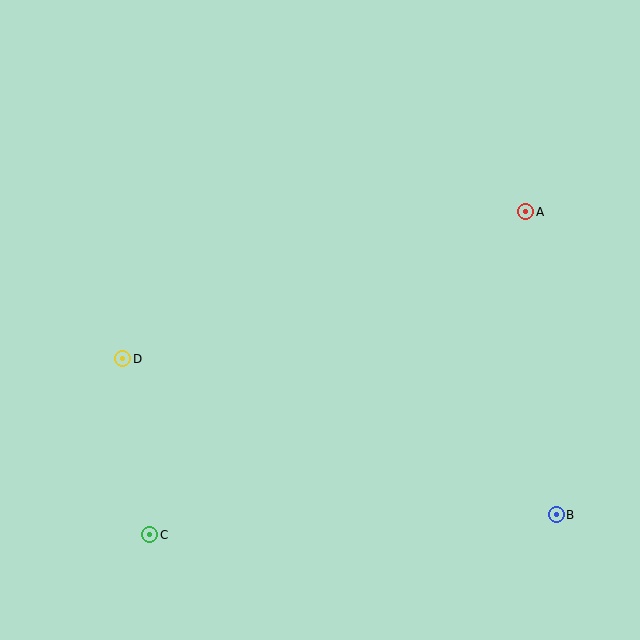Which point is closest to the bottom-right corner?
Point B is closest to the bottom-right corner.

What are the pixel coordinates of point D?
Point D is at (123, 359).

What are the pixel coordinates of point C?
Point C is at (150, 535).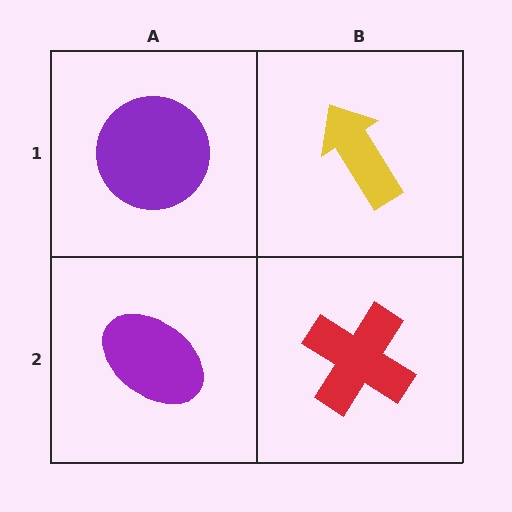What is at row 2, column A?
A purple ellipse.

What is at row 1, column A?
A purple circle.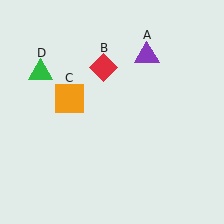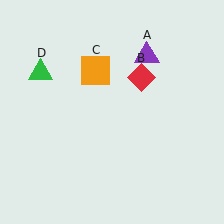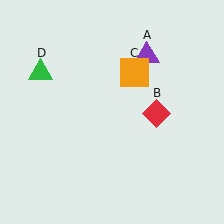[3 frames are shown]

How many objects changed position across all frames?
2 objects changed position: red diamond (object B), orange square (object C).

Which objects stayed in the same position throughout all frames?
Purple triangle (object A) and green triangle (object D) remained stationary.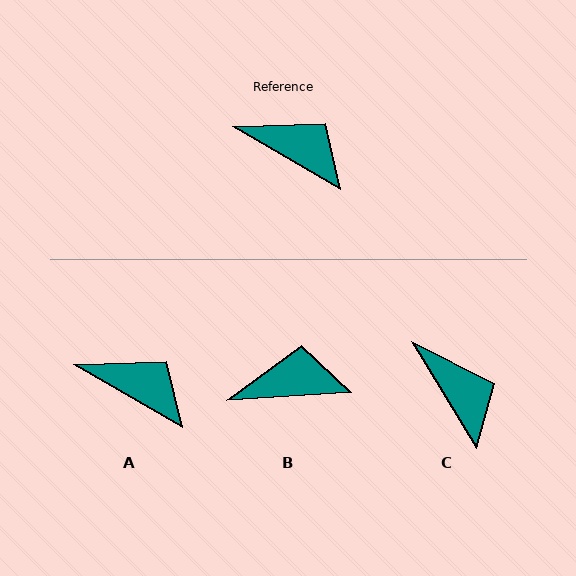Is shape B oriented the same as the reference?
No, it is off by about 34 degrees.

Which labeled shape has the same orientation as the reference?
A.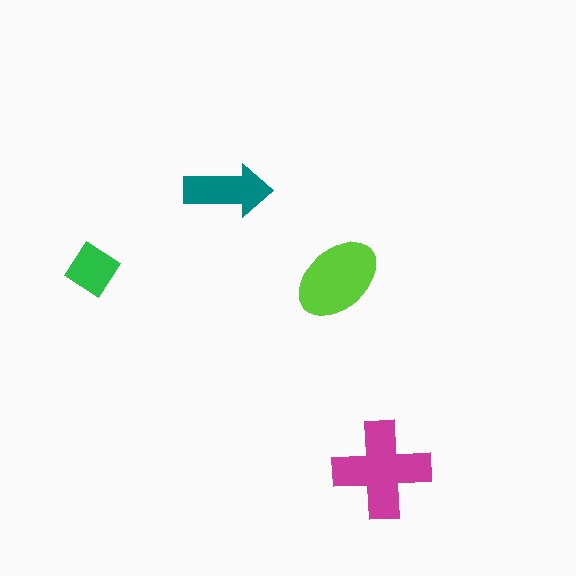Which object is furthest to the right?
The magenta cross is rightmost.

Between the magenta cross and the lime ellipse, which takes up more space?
The magenta cross.